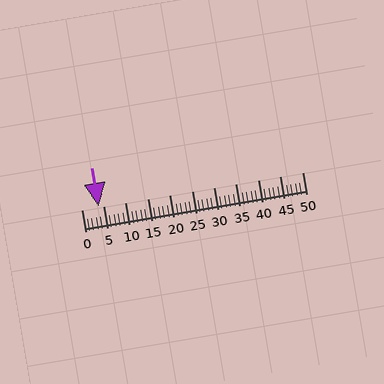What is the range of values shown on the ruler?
The ruler shows values from 0 to 50.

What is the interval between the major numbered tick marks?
The major tick marks are spaced 5 units apart.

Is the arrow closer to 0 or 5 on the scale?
The arrow is closer to 5.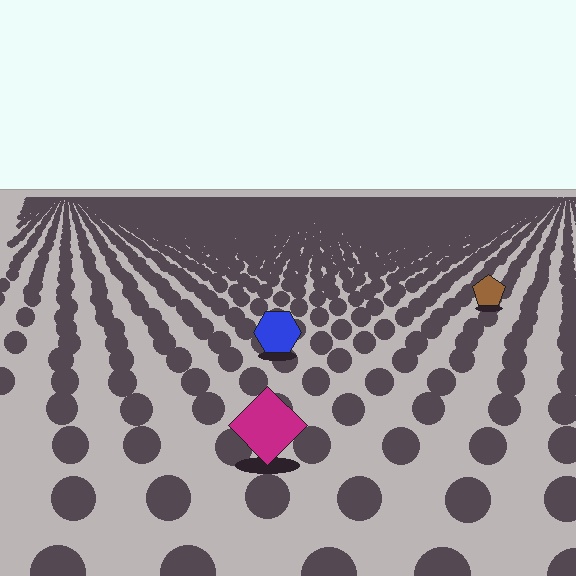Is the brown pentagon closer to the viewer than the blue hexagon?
No. The blue hexagon is closer — you can tell from the texture gradient: the ground texture is coarser near it.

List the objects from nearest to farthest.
From nearest to farthest: the magenta diamond, the blue hexagon, the brown pentagon.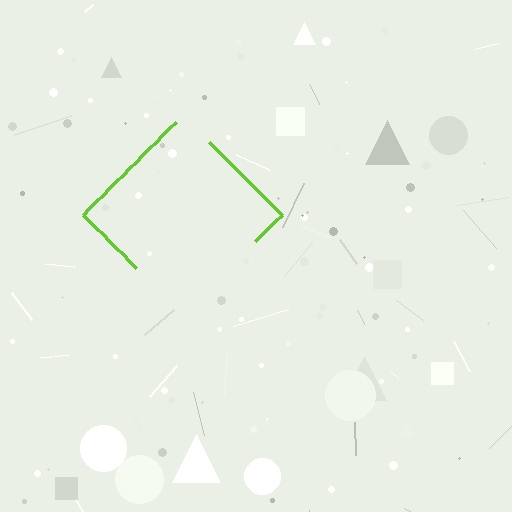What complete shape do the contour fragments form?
The contour fragments form a diamond.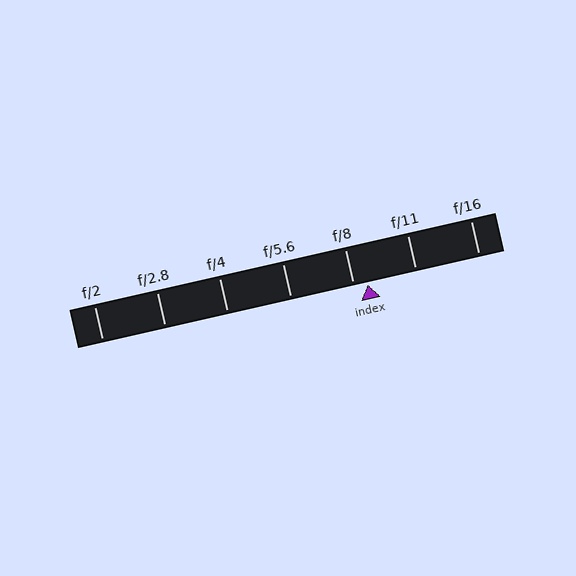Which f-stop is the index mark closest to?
The index mark is closest to f/8.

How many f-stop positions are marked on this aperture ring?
There are 7 f-stop positions marked.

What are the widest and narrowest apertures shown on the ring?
The widest aperture shown is f/2 and the narrowest is f/16.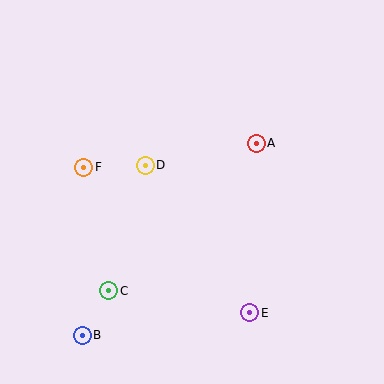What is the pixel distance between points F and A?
The distance between F and A is 174 pixels.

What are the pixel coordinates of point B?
Point B is at (82, 335).